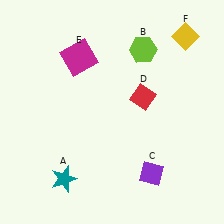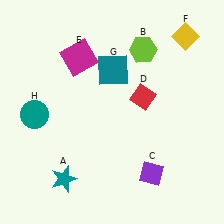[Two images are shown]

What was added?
A teal square (G), a teal circle (H) were added in Image 2.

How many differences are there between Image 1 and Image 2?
There are 2 differences between the two images.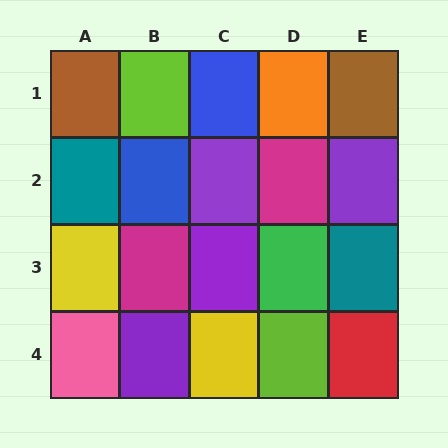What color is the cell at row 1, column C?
Blue.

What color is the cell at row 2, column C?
Purple.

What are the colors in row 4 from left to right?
Pink, purple, yellow, lime, red.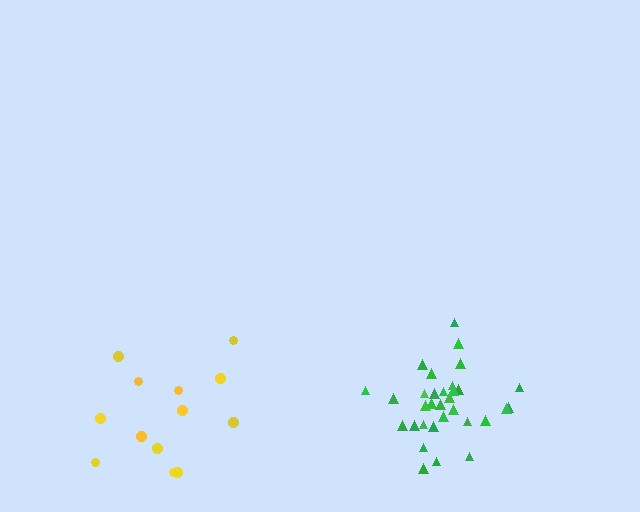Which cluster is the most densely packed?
Green.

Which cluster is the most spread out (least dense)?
Yellow.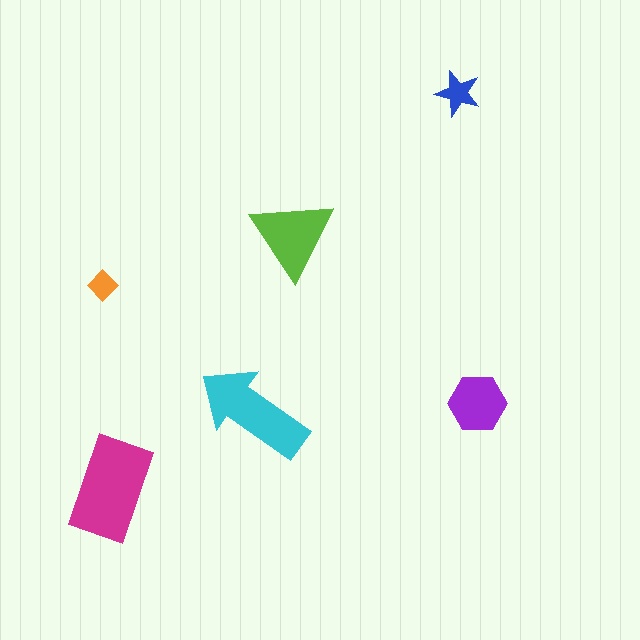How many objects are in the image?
There are 6 objects in the image.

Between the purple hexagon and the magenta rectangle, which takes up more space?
The magenta rectangle.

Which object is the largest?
The magenta rectangle.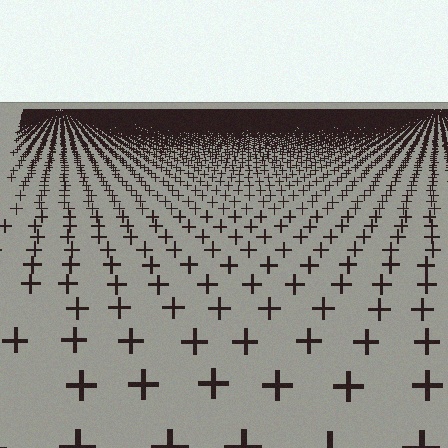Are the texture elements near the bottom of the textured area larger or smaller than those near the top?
Larger. Near the bottom, elements are closer to the viewer and appear at a bigger on-screen size.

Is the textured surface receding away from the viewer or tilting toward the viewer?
The surface is receding away from the viewer. Texture elements get smaller and denser toward the top.